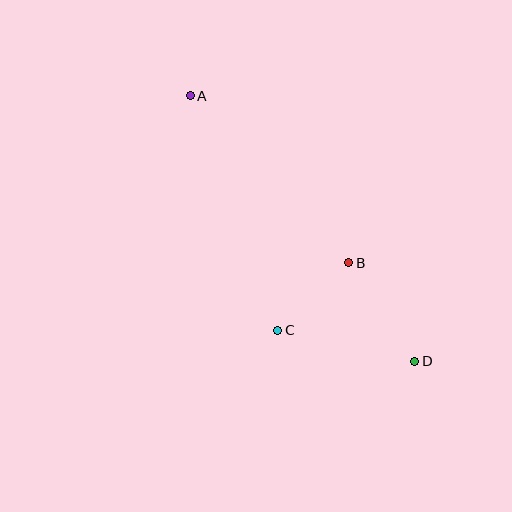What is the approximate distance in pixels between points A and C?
The distance between A and C is approximately 250 pixels.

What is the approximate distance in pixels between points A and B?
The distance between A and B is approximately 230 pixels.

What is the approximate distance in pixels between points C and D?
The distance between C and D is approximately 140 pixels.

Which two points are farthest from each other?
Points A and D are farthest from each other.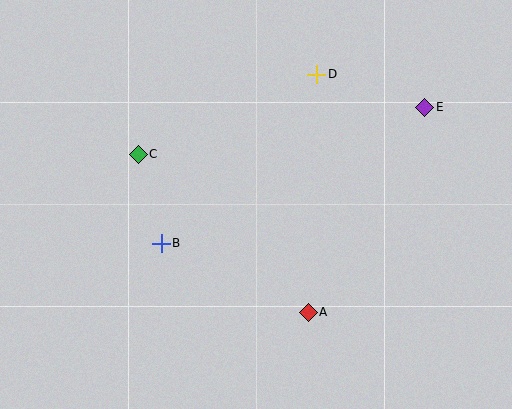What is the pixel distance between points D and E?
The distance between D and E is 113 pixels.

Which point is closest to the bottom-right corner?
Point A is closest to the bottom-right corner.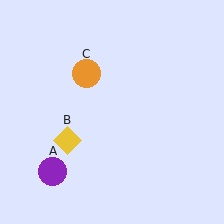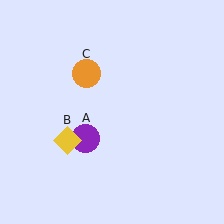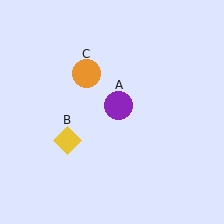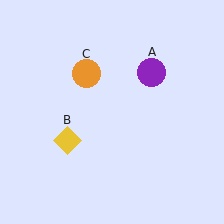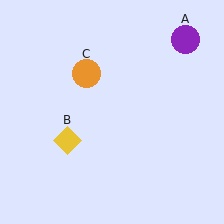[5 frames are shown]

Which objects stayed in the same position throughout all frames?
Yellow diamond (object B) and orange circle (object C) remained stationary.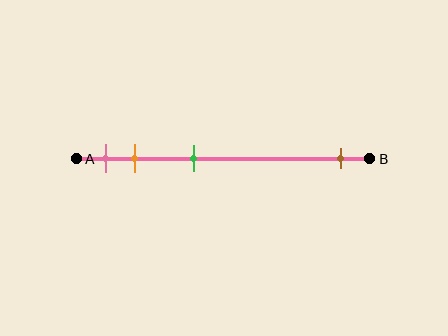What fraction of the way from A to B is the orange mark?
The orange mark is approximately 20% (0.2) of the way from A to B.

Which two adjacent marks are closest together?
The pink and orange marks are the closest adjacent pair.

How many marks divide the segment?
There are 4 marks dividing the segment.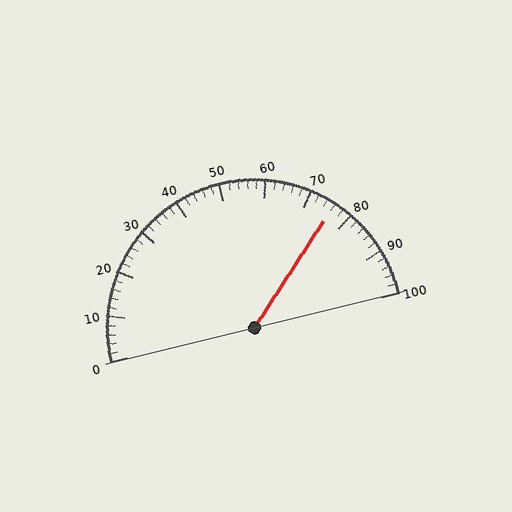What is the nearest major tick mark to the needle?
The nearest major tick mark is 80.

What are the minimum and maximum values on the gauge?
The gauge ranges from 0 to 100.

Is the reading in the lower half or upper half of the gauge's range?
The reading is in the upper half of the range (0 to 100).